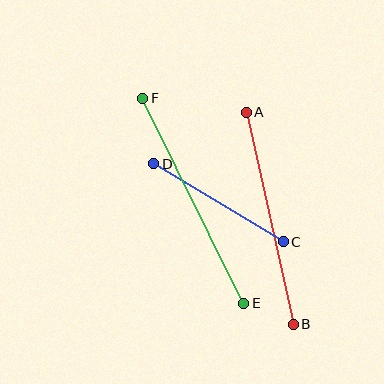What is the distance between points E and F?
The distance is approximately 229 pixels.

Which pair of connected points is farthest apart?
Points E and F are farthest apart.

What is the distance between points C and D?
The distance is approximately 152 pixels.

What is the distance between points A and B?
The distance is approximately 217 pixels.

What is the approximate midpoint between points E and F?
The midpoint is at approximately (193, 201) pixels.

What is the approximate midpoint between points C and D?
The midpoint is at approximately (219, 203) pixels.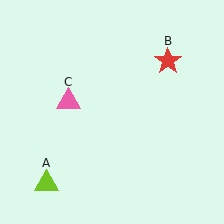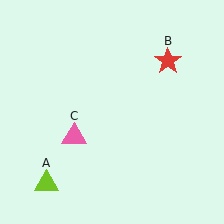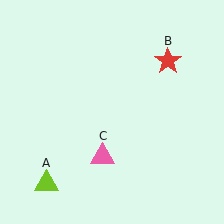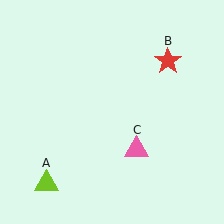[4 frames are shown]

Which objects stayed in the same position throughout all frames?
Lime triangle (object A) and red star (object B) remained stationary.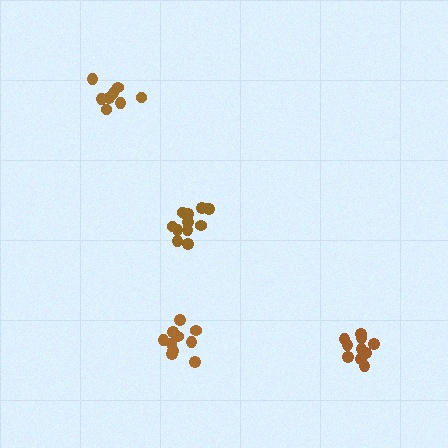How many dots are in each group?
Group 1: 10 dots, Group 2: 10 dots, Group 3: 8 dots, Group 4: 13 dots (41 total).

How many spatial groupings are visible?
There are 4 spatial groupings.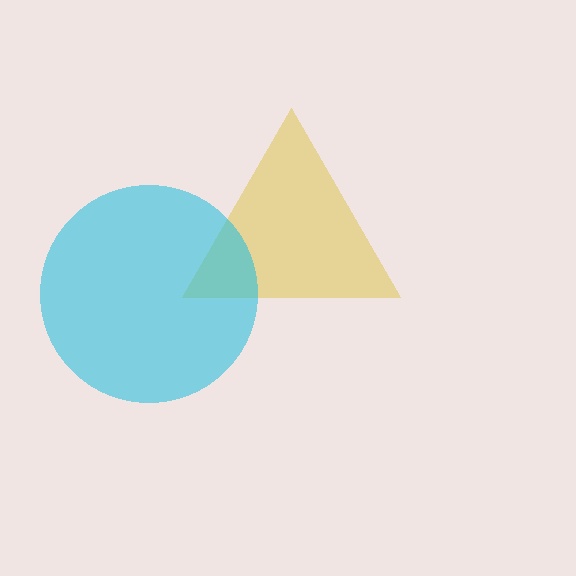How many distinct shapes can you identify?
There are 2 distinct shapes: a yellow triangle, a cyan circle.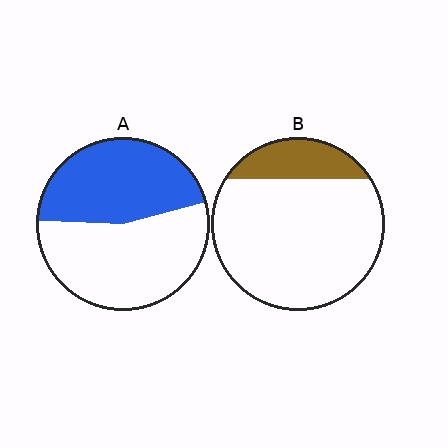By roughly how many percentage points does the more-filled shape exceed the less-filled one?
By roughly 25 percentage points (A over B).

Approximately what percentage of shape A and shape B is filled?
A is approximately 45% and B is approximately 20%.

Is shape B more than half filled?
No.